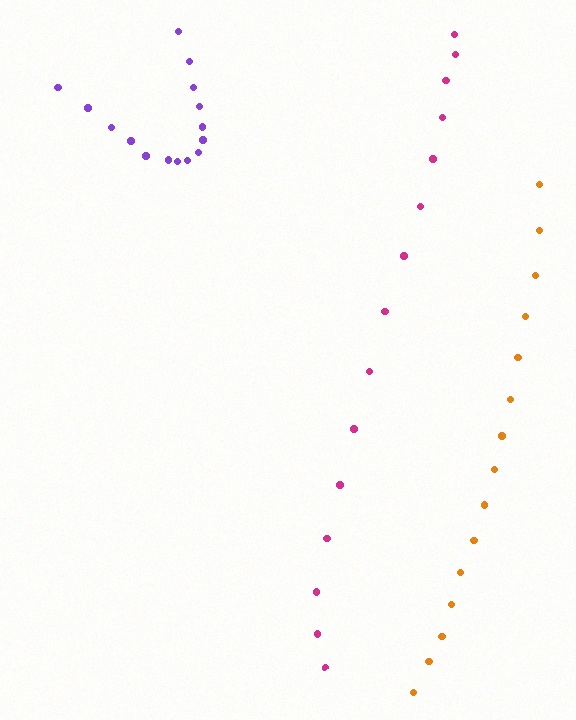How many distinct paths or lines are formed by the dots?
There are 3 distinct paths.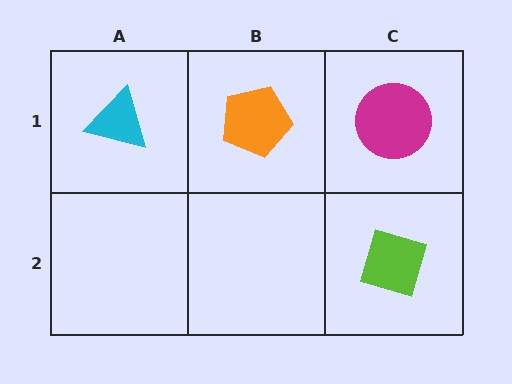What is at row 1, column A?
A cyan triangle.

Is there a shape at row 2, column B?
No, that cell is empty.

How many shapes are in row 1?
3 shapes.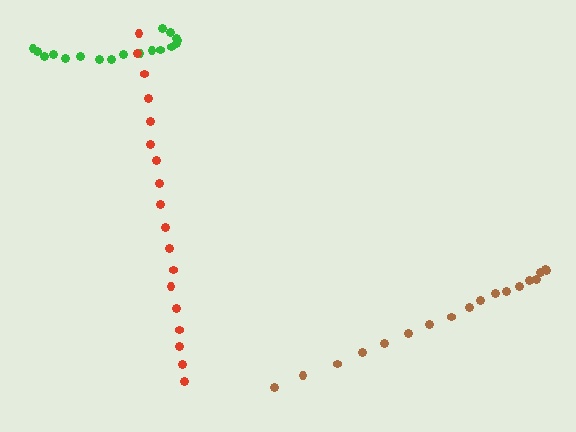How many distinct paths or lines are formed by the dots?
There are 3 distinct paths.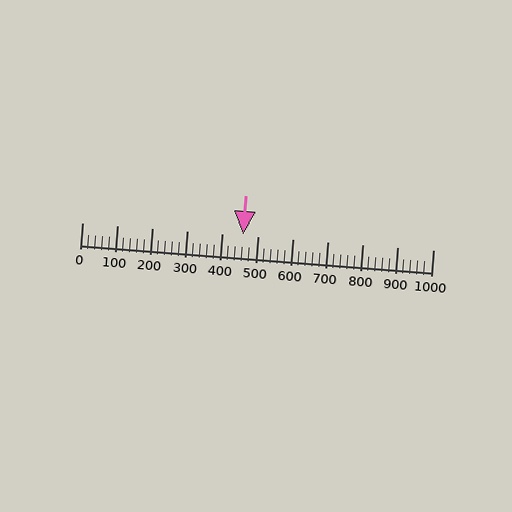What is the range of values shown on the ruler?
The ruler shows values from 0 to 1000.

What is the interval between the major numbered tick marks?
The major tick marks are spaced 100 units apart.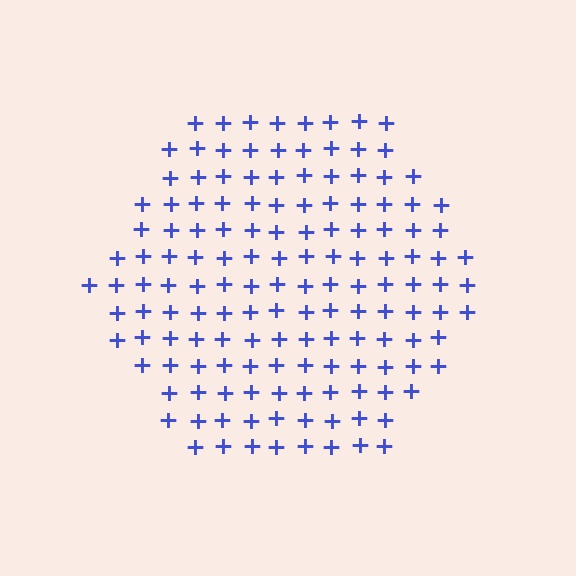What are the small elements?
The small elements are plus signs.